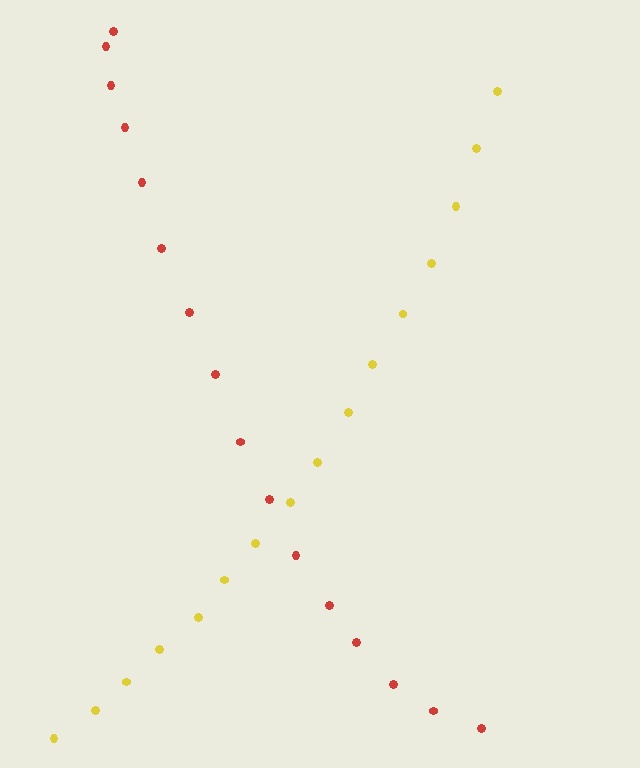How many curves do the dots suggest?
There are 2 distinct paths.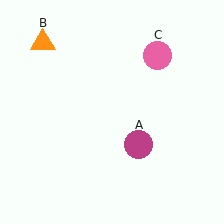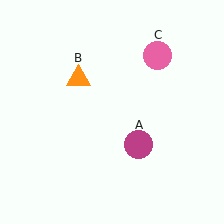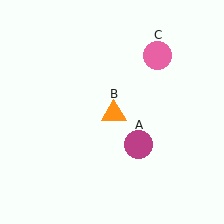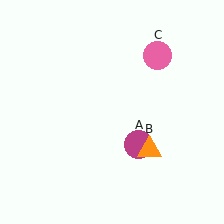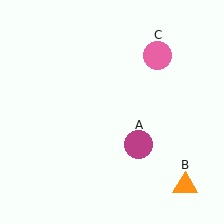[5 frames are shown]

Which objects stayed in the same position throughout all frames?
Magenta circle (object A) and pink circle (object C) remained stationary.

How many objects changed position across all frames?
1 object changed position: orange triangle (object B).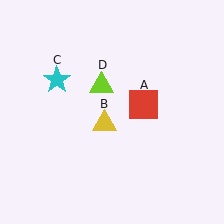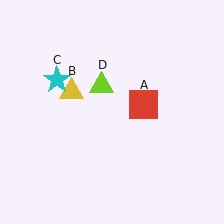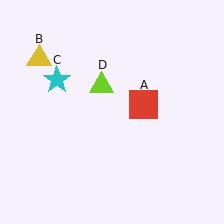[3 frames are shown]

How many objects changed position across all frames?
1 object changed position: yellow triangle (object B).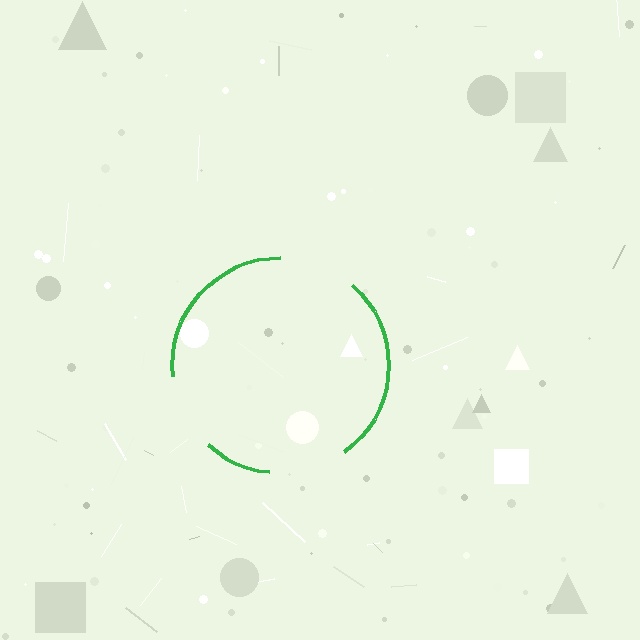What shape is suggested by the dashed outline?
The dashed outline suggests a circle.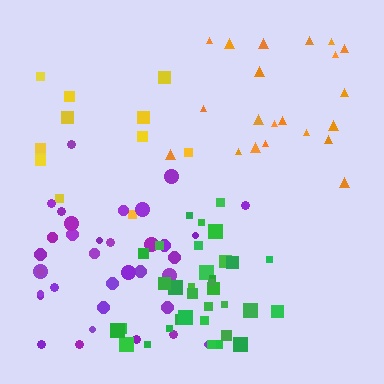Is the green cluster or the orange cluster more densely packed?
Green.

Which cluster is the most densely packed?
Green.